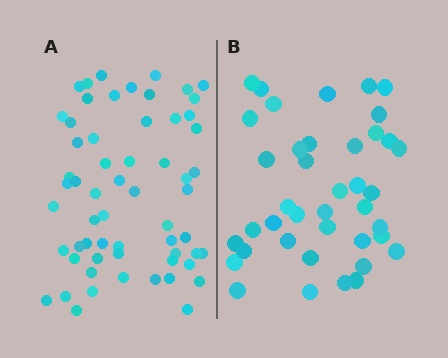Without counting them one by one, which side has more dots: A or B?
Region A (the left region) has more dots.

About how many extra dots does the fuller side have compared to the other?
Region A has approximately 20 more dots than region B.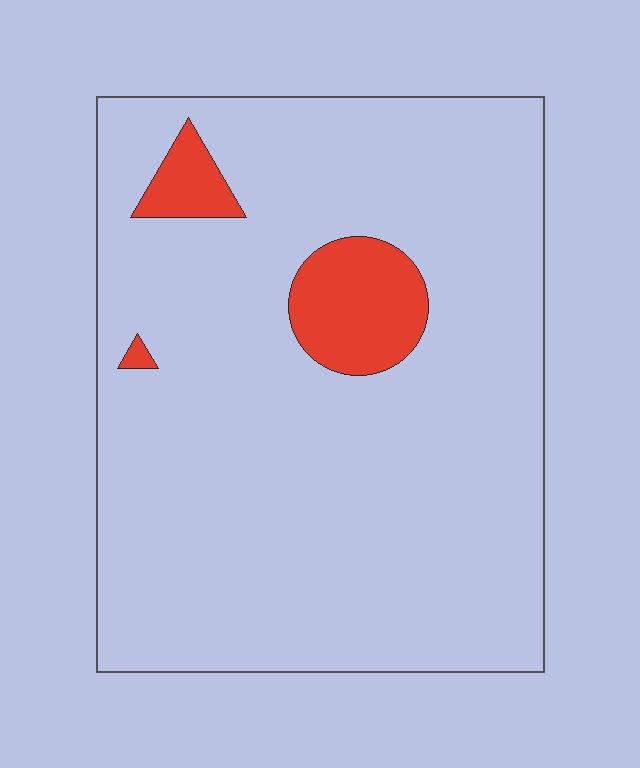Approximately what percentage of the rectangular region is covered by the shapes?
Approximately 10%.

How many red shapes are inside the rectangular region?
3.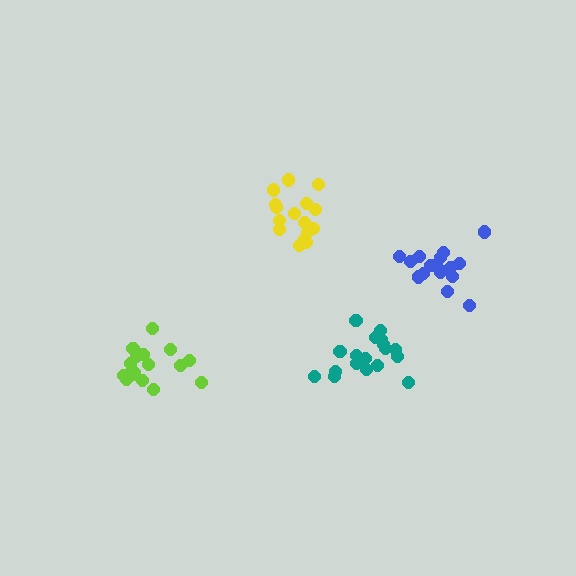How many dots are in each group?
Group 1: 17 dots, Group 2: 16 dots, Group 3: 18 dots, Group 4: 17 dots (68 total).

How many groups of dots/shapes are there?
There are 4 groups.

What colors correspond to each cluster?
The clusters are colored: lime, yellow, teal, blue.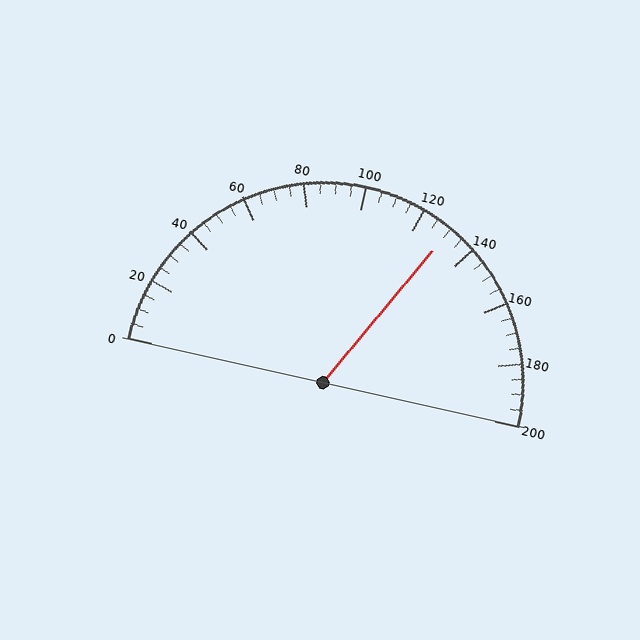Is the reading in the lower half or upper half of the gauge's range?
The reading is in the upper half of the range (0 to 200).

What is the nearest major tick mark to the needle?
The nearest major tick mark is 120.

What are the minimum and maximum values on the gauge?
The gauge ranges from 0 to 200.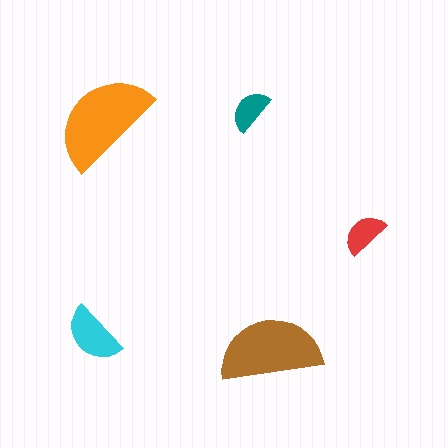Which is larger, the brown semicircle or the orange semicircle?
The orange one.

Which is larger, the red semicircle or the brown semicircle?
The brown one.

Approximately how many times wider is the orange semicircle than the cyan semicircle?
About 1.5 times wider.